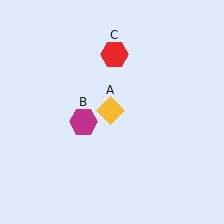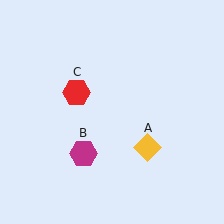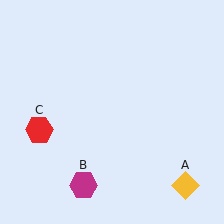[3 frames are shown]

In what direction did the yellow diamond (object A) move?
The yellow diamond (object A) moved down and to the right.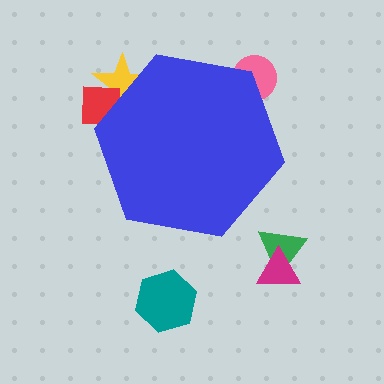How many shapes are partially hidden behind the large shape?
3 shapes are partially hidden.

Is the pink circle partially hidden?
Yes, the pink circle is partially hidden behind the blue hexagon.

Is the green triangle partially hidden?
No, the green triangle is fully visible.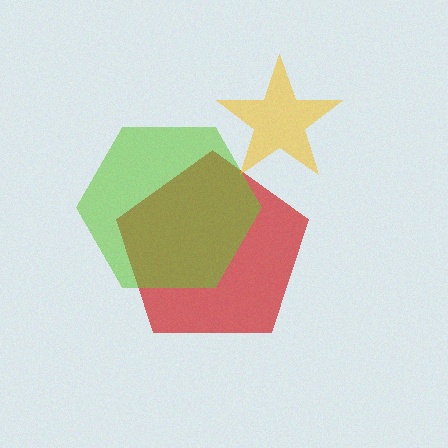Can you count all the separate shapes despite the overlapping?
Yes, there are 3 separate shapes.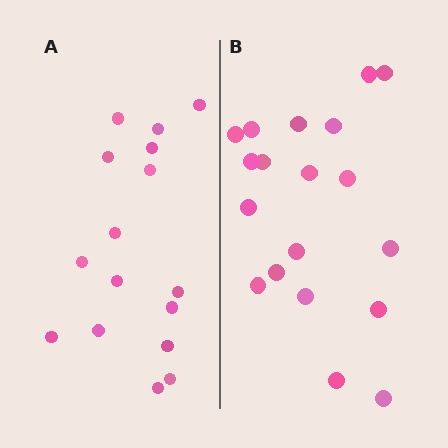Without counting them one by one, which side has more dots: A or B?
Region B (the right region) has more dots.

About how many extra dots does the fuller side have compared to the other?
Region B has just a few more — roughly 2 or 3 more dots than region A.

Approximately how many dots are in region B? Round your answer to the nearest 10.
About 20 dots. (The exact count is 19, which rounds to 20.)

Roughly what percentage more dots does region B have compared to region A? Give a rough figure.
About 20% more.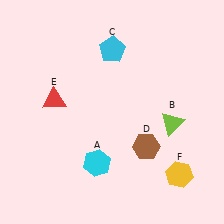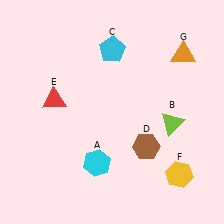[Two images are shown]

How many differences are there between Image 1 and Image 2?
There is 1 difference between the two images.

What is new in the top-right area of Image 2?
An orange triangle (G) was added in the top-right area of Image 2.